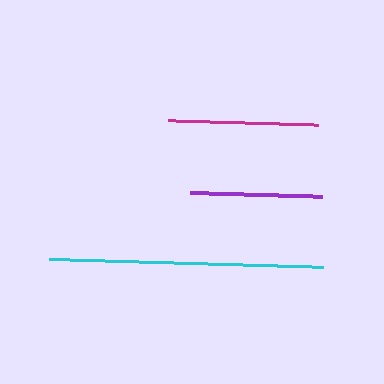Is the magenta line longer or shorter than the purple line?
The magenta line is longer than the purple line.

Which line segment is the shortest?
The purple line is the shortest at approximately 131 pixels.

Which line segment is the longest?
The cyan line is the longest at approximately 274 pixels.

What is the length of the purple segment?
The purple segment is approximately 131 pixels long.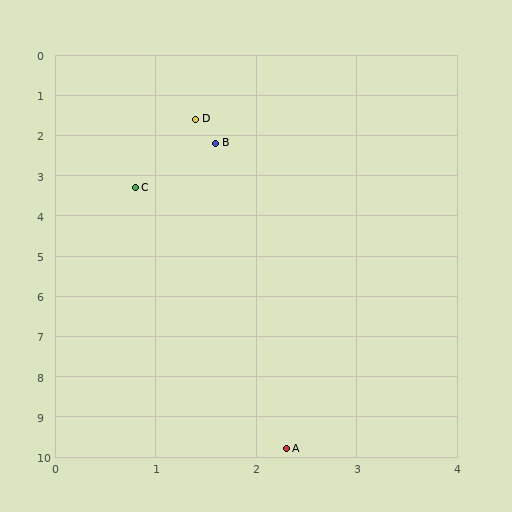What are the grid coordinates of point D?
Point D is at approximately (1.4, 1.6).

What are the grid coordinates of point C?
Point C is at approximately (0.8, 3.3).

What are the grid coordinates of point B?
Point B is at approximately (1.6, 2.2).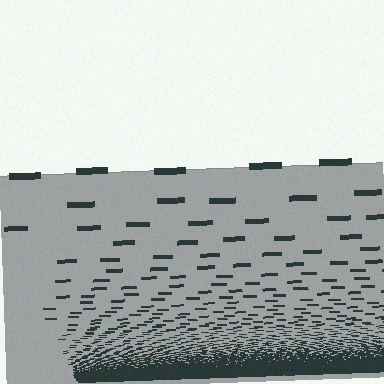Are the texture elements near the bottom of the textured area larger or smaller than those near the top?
Smaller. The gradient is inverted — elements near the bottom are smaller and denser.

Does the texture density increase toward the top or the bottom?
Density increases toward the bottom.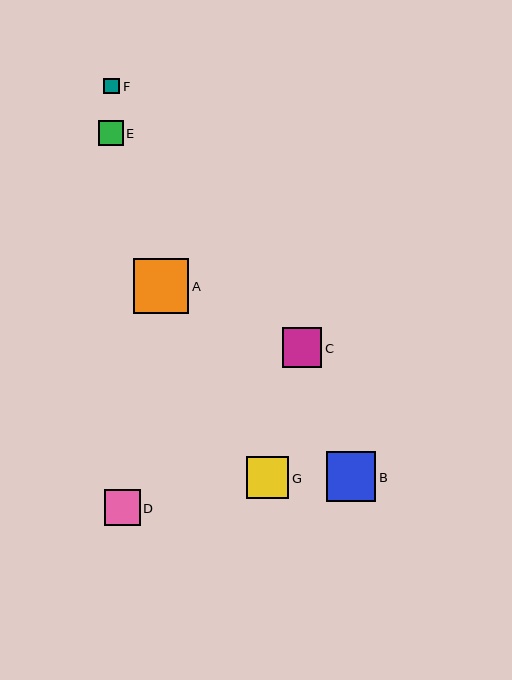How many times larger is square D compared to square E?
Square D is approximately 1.5 times the size of square E.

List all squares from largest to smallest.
From largest to smallest: A, B, G, C, D, E, F.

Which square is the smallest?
Square F is the smallest with a size of approximately 16 pixels.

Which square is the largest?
Square A is the largest with a size of approximately 55 pixels.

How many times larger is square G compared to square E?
Square G is approximately 1.7 times the size of square E.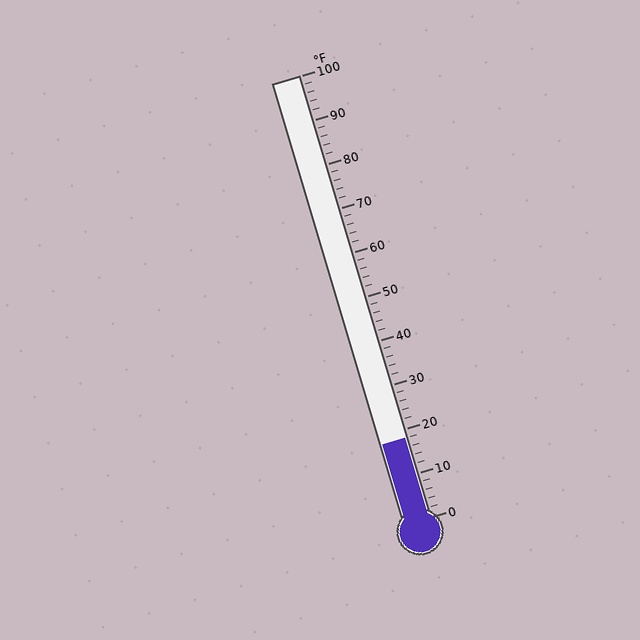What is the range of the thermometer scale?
The thermometer scale ranges from 0°F to 100°F.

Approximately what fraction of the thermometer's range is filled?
The thermometer is filled to approximately 20% of its range.